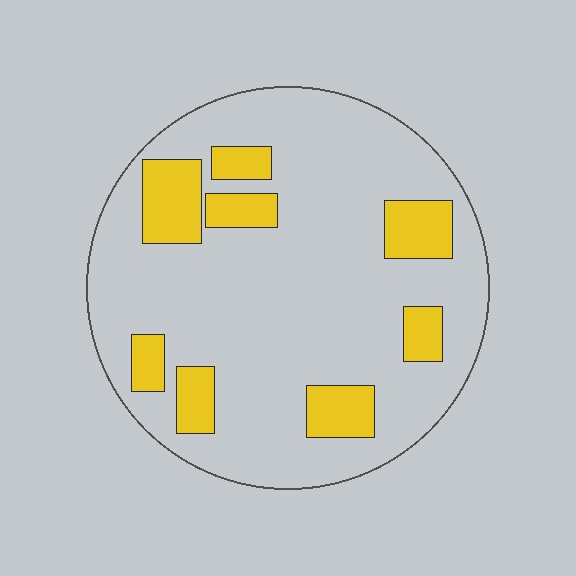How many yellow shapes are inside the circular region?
8.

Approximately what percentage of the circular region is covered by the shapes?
Approximately 20%.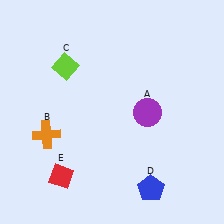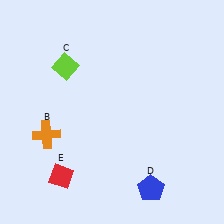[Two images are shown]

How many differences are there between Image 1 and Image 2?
There is 1 difference between the two images.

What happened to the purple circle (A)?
The purple circle (A) was removed in Image 2. It was in the bottom-right area of Image 1.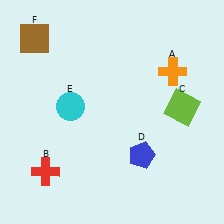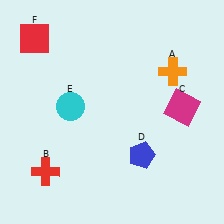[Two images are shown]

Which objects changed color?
C changed from lime to magenta. F changed from brown to red.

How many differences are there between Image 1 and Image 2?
There are 2 differences between the two images.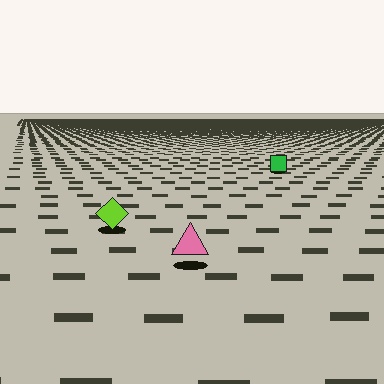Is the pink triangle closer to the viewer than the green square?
Yes. The pink triangle is closer — you can tell from the texture gradient: the ground texture is coarser near it.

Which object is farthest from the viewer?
The green square is farthest from the viewer. It appears smaller and the ground texture around it is denser.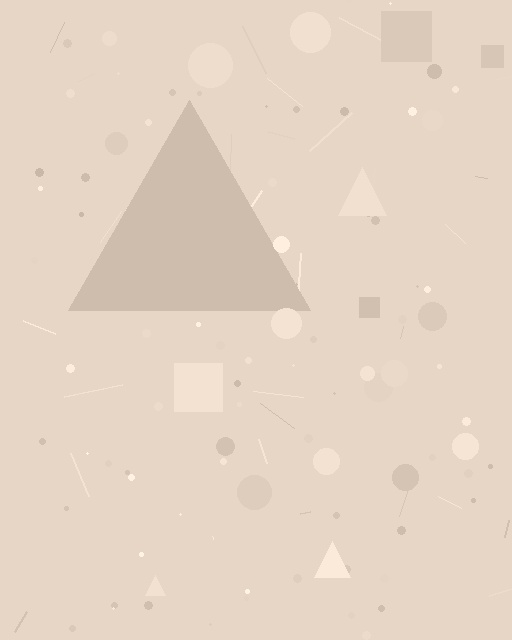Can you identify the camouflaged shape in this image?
The camouflaged shape is a triangle.